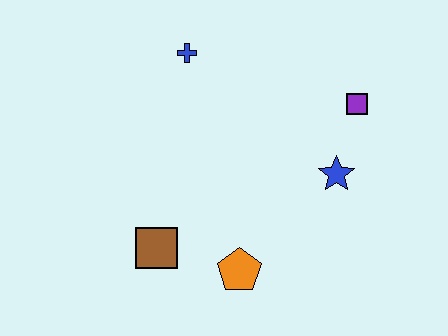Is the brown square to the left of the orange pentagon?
Yes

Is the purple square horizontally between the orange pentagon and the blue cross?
No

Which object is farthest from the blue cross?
The orange pentagon is farthest from the blue cross.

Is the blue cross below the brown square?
No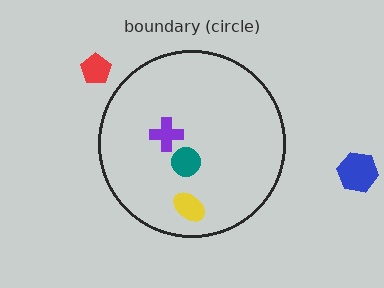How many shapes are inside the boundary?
3 inside, 2 outside.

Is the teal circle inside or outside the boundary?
Inside.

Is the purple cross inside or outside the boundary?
Inside.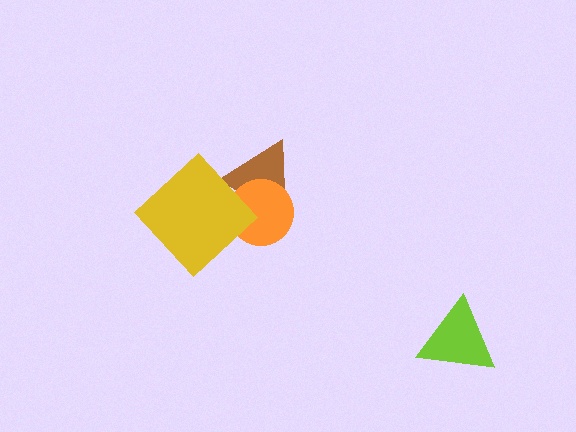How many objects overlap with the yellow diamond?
2 objects overlap with the yellow diamond.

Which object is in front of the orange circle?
The yellow diamond is in front of the orange circle.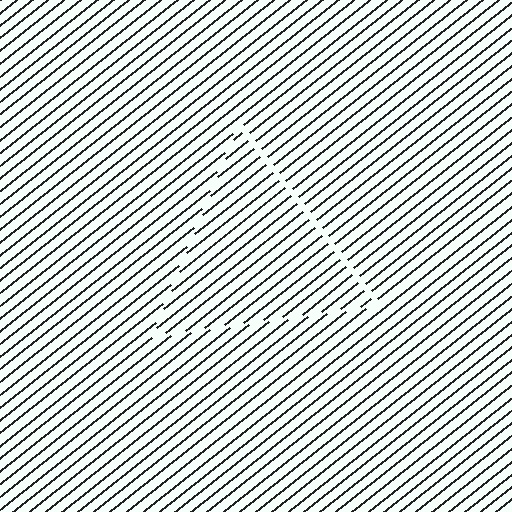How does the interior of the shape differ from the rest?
The interior of the shape contains the same grating, shifted by half a period — the contour is defined by the phase discontinuity where line-ends from the inner and outer gratings abut.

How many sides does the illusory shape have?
3 sides — the line-ends trace a triangle.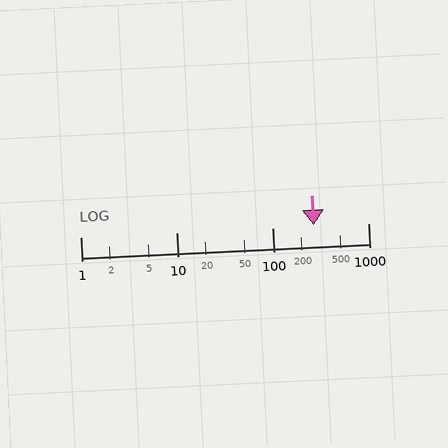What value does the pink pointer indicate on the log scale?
The pointer indicates approximately 270.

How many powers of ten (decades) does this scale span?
The scale spans 3 decades, from 1 to 1000.